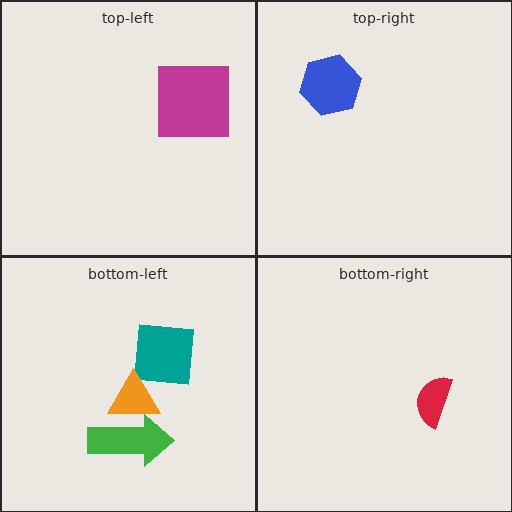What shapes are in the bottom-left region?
The teal square, the green arrow, the orange triangle.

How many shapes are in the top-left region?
1.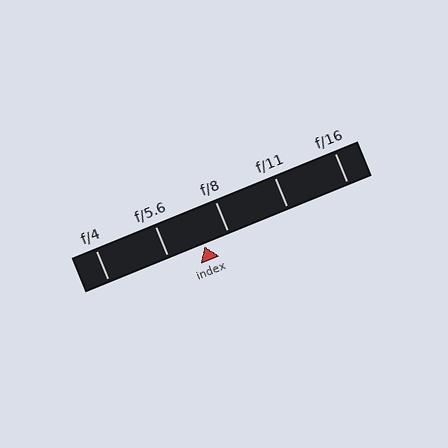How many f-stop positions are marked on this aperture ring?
There are 5 f-stop positions marked.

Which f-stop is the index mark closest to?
The index mark is closest to f/8.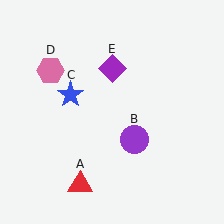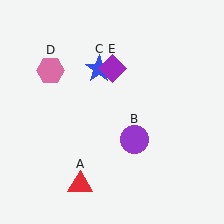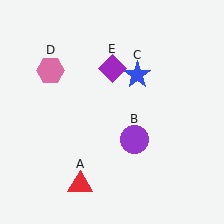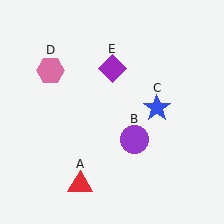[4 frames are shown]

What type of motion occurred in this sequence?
The blue star (object C) rotated clockwise around the center of the scene.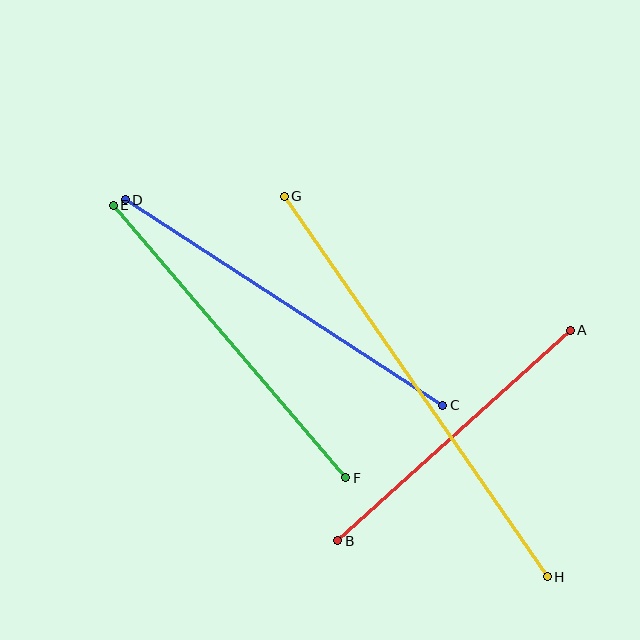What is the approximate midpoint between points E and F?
The midpoint is at approximately (230, 341) pixels.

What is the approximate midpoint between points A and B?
The midpoint is at approximately (454, 435) pixels.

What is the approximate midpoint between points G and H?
The midpoint is at approximately (416, 386) pixels.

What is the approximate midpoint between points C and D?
The midpoint is at approximately (284, 303) pixels.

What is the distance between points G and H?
The distance is approximately 462 pixels.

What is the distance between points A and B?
The distance is approximately 314 pixels.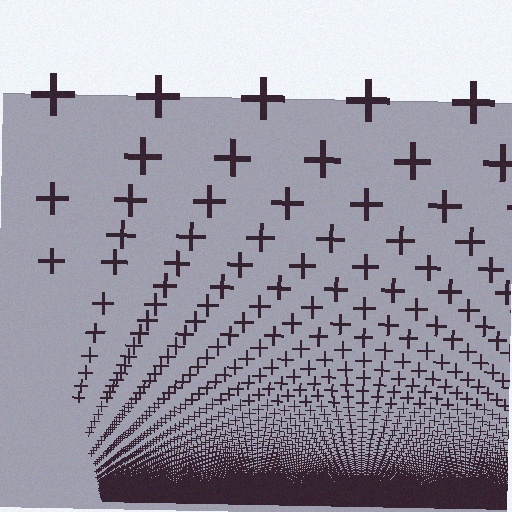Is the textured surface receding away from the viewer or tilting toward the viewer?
The surface appears to tilt toward the viewer. Texture elements get larger and sparser toward the top.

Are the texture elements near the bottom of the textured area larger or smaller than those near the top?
Smaller. The gradient is inverted — elements near the bottom are smaller and denser.